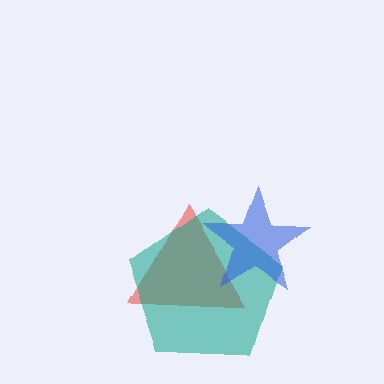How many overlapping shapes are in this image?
There are 3 overlapping shapes in the image.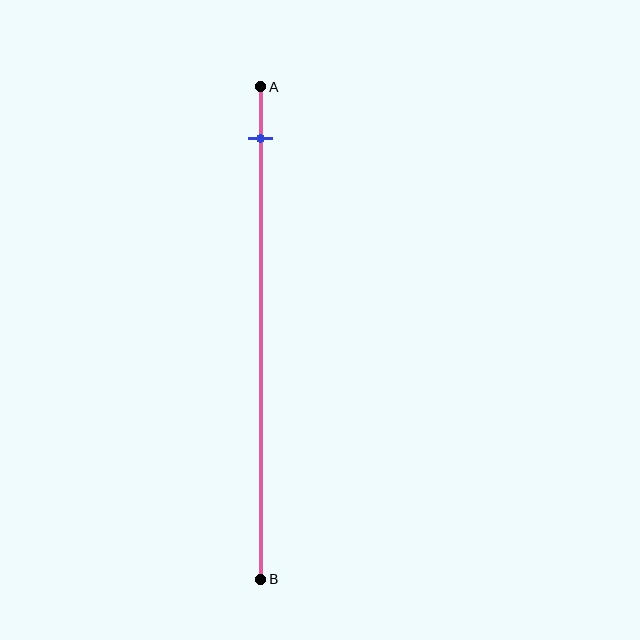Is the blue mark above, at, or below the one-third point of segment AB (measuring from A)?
The blue mark is above the one-third point of segment AB.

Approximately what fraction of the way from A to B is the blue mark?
The blue mark is approximately 10% of the way from A to B.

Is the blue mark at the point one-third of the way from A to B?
No, the mark is at about 10% from A, not at the 33% one-third point.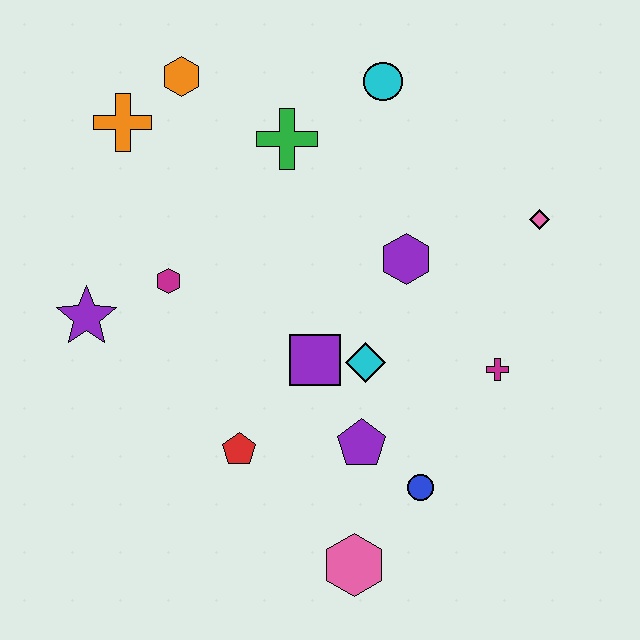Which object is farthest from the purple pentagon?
The orange hexagon is farthest from the purple pentagon.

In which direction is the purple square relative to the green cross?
The purple square is below the green cross.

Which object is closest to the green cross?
The cyan circle is closest to the green cross.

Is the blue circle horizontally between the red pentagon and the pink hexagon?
No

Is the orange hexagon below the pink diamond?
No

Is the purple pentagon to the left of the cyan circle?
Yes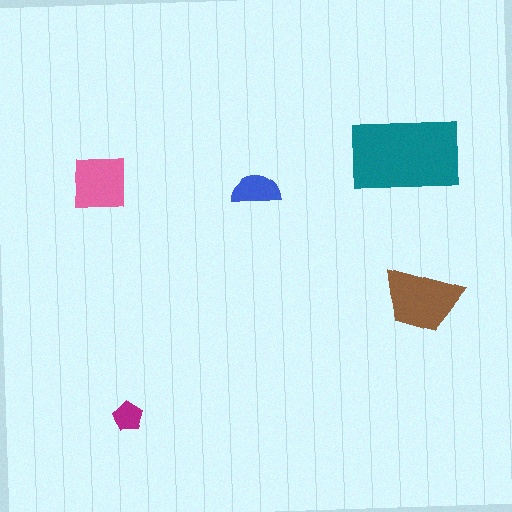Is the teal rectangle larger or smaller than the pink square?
Larger.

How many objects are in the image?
There are 5 objects in the image.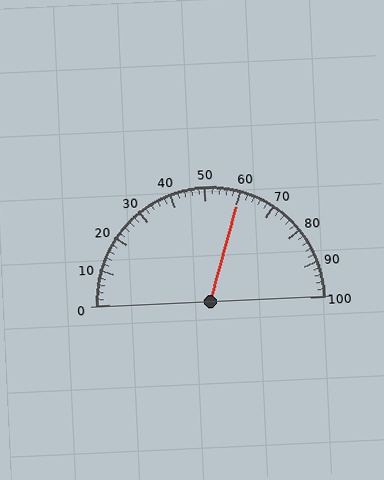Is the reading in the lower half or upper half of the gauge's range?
The reading is in the upper half of the range (0 to 100).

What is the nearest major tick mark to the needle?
The nearest major tick mark is 60.